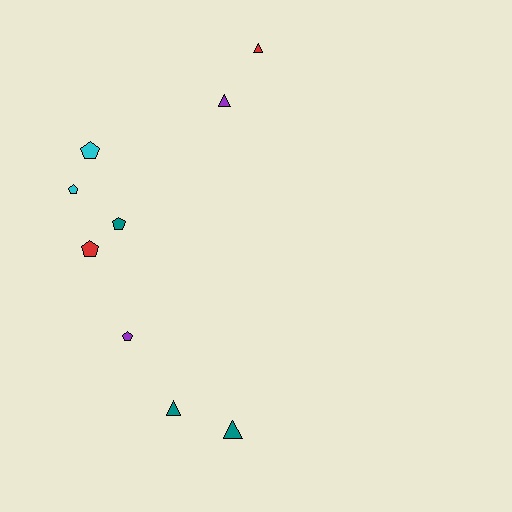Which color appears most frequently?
Teal, with 3 objects.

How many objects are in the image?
There are 9 objects.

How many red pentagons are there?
There is 1 red pentagon.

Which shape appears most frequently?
Pentagon, with 5 objects.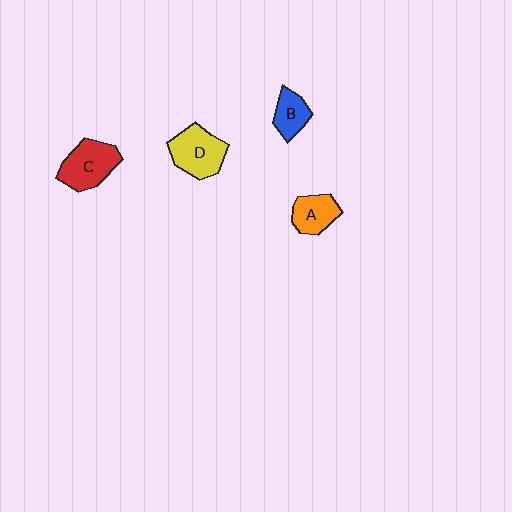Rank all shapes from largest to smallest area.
From largest to smallest: D (yellow), C (red), A (orange), B (blue).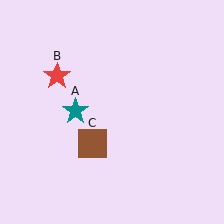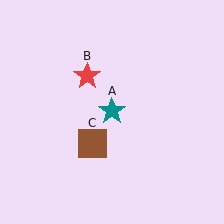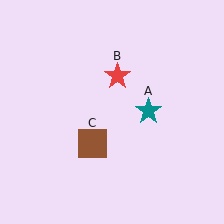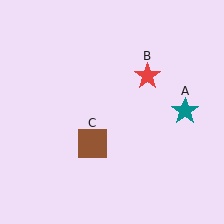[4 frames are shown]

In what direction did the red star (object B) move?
The red star (object B) moved right.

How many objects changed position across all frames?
2 objects changed position: teal star (object A), red star (object B).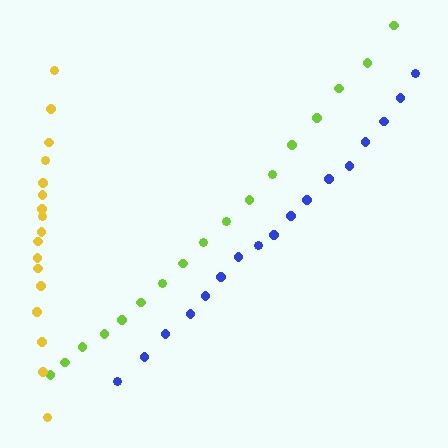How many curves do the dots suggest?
There are 3 distinct paths.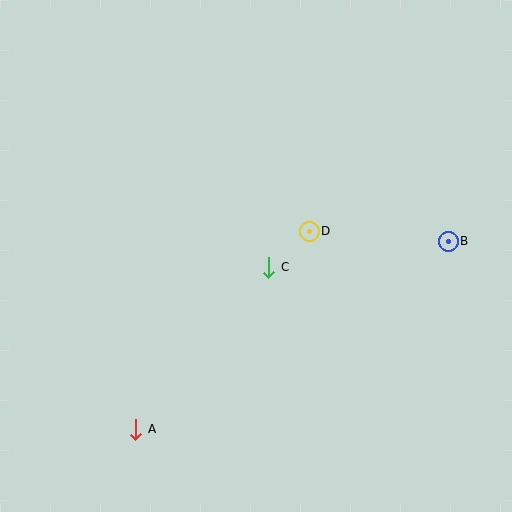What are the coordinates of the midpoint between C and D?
The midpoint between C and D is at (289, 249).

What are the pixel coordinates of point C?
Point C is at (269, 267).